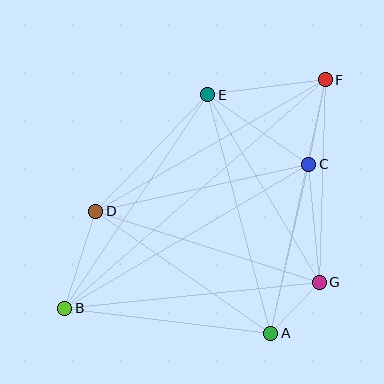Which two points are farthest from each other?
Points B and F are farthest from each other.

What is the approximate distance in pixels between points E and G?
The distance between E and G is approximately 218 pixels.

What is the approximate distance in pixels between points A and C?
The distance between A and C is approximately 173 pixels.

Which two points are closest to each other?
Points A and G are closest to each other.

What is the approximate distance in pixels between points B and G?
The distance between B and G is approximately 256 pixels.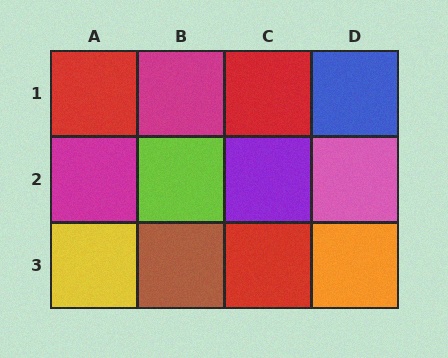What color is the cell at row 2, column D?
Pink.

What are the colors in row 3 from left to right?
Yellow, brown, red, orange.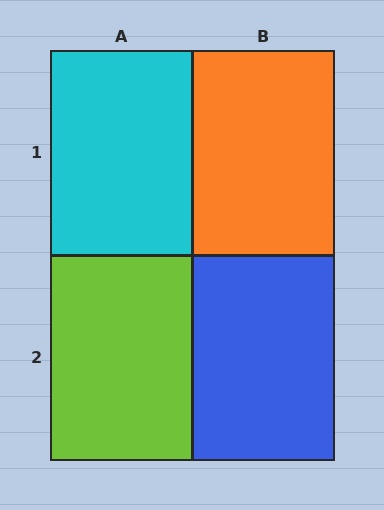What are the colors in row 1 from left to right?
Cyan, orange.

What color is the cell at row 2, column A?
Lime.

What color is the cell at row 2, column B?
Blue.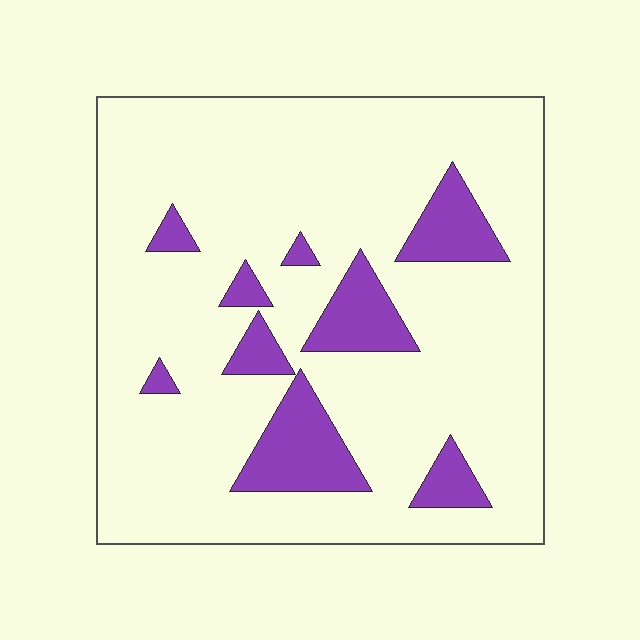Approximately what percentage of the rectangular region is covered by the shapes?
Approximately 15%.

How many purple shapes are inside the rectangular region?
9.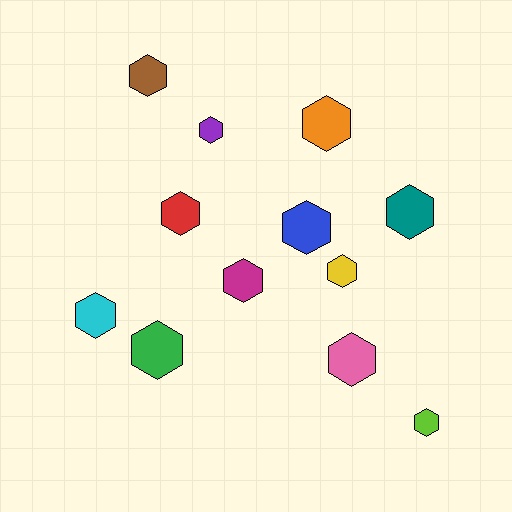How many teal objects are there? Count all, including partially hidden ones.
There is 1 teal object.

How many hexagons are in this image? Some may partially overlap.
There are 12 hexagons.